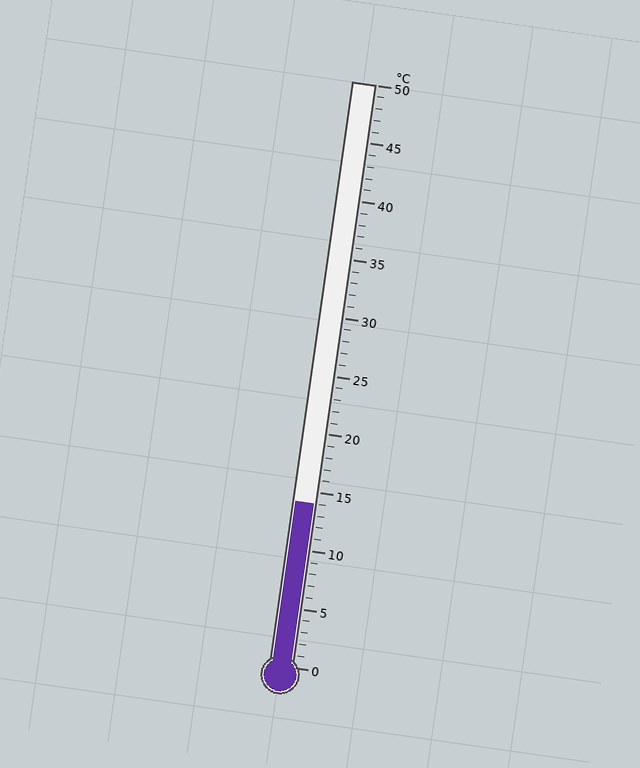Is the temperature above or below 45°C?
The temperature is below 45°C.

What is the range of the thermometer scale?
The thermometer scale ranges from 0°C to 50°C.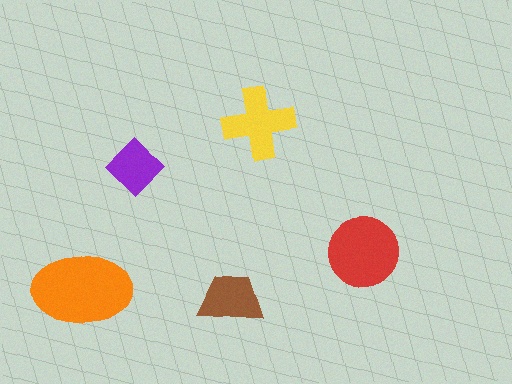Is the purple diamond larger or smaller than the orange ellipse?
Smaller.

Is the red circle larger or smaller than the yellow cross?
Larger.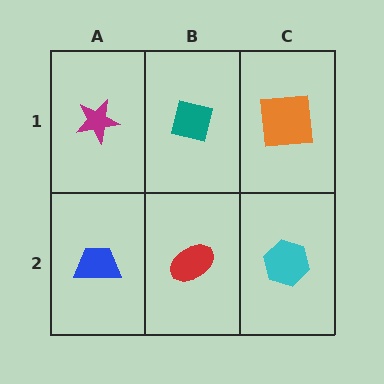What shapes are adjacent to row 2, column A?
A magenta star (row 1, column A), a red ellipse (row 2, column B).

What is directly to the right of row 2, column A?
A red ellipse.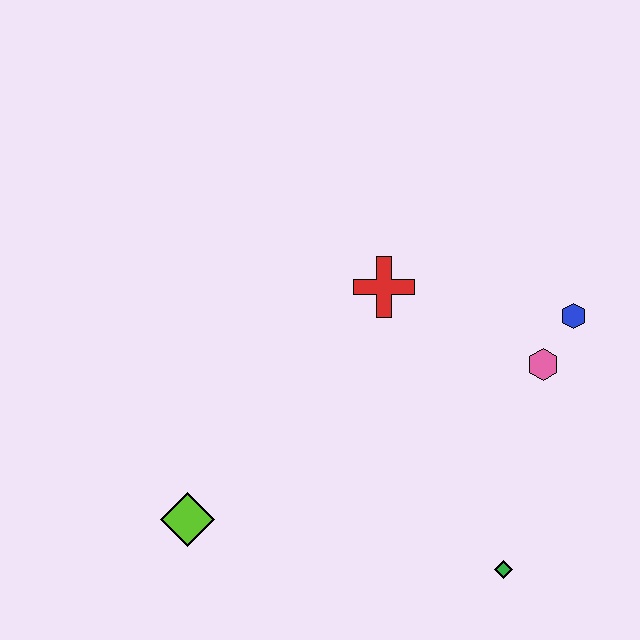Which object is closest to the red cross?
The pink hexagon is closest to the red cross.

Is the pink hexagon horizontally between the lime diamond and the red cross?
No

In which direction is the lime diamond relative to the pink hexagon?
The lime diamond is to the left of the pink hexagon.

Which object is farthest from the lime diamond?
The blue hexagon is farthest from the lime diamond.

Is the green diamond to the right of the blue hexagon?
No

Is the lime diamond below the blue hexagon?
Yes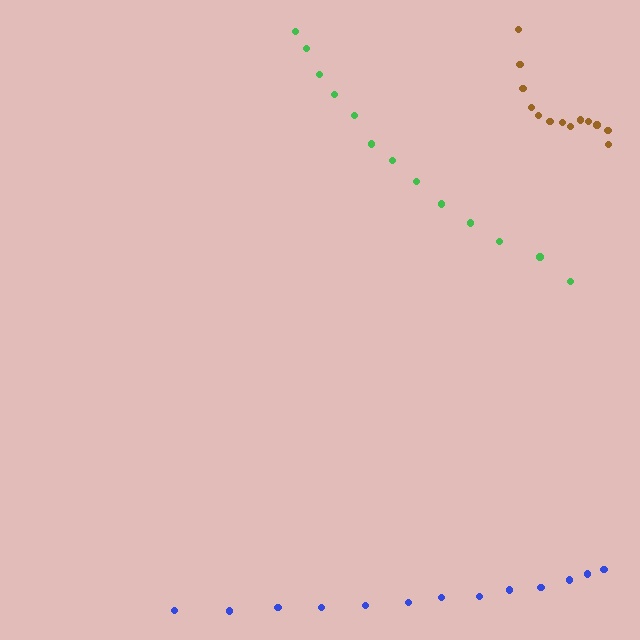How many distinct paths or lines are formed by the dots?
There are 3 distinct paths.